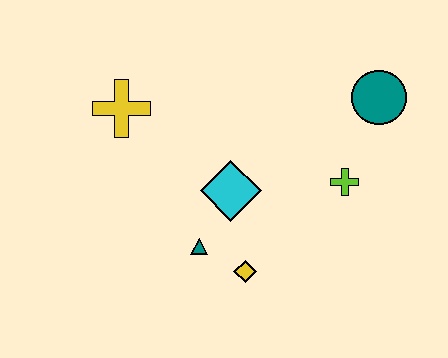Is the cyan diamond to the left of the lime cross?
Yes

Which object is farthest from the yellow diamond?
The teal circle is farthest from the yellow diamond.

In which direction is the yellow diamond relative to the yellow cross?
The yellow diamond is below the yellow cross.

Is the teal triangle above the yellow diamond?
Yes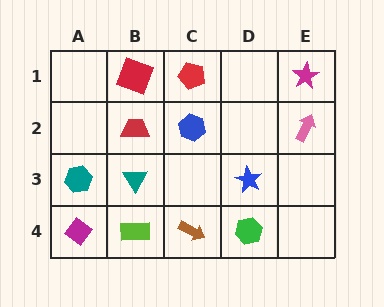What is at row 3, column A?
A teal hexagon.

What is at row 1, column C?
A red pentagon.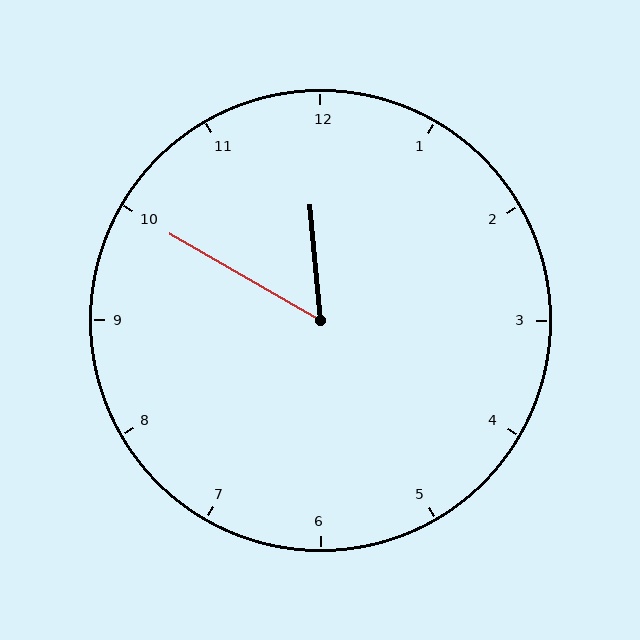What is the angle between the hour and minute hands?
Approximately 55 degrees.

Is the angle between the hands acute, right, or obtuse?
It is acute.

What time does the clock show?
11:50.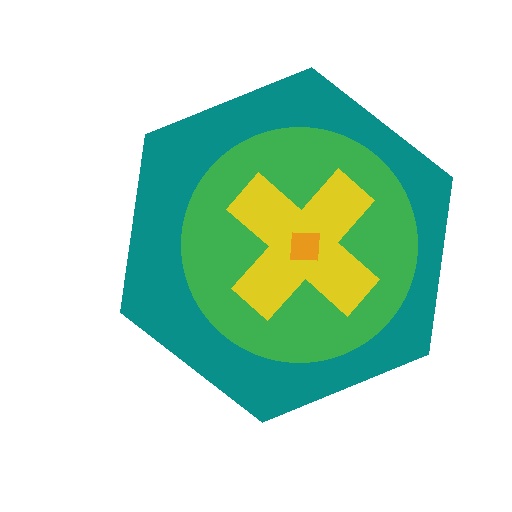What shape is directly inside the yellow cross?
The orange square.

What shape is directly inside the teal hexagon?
The green circle.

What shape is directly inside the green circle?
The yellow cross.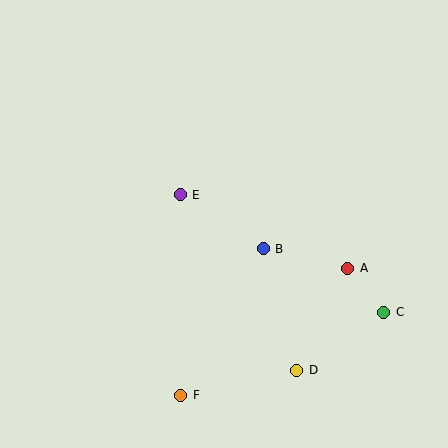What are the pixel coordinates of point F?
Point F is at (181, 395).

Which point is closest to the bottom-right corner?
Point C is closest to the bottom-right corner.